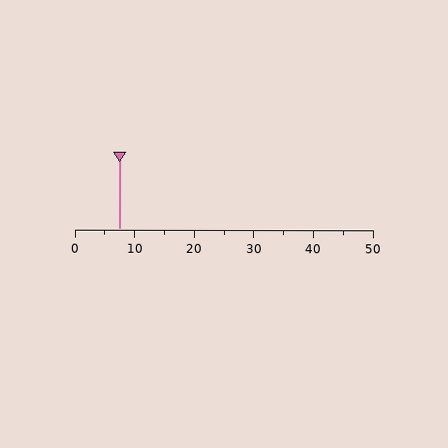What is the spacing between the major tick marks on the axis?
The major ticks are spaced 10 apart.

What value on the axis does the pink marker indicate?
The marker indicates approximately 7.5.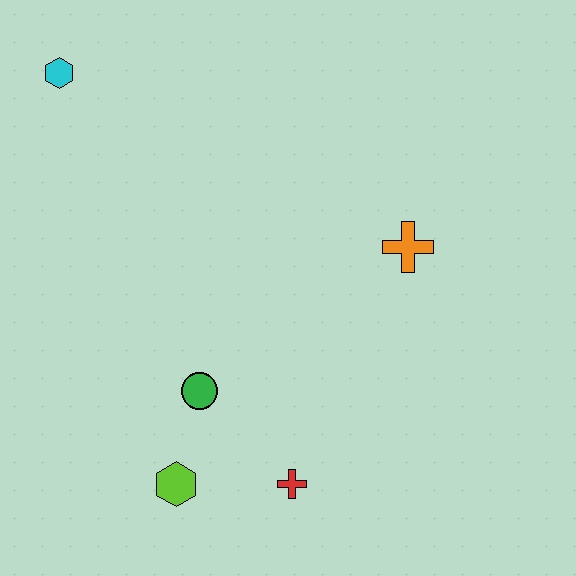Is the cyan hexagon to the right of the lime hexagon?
No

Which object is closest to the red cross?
The lime hexagon is closest to the red cross.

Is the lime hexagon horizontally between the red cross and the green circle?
No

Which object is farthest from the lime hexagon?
The cyan hexagon is farthest from the lime hexagon.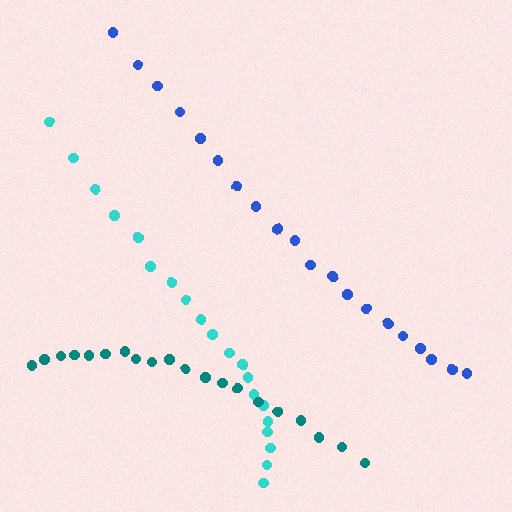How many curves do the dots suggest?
There are 3 distinct paths.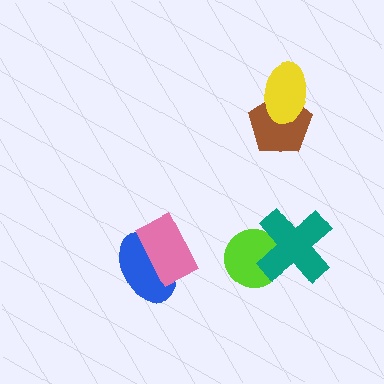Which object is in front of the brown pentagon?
The yellow ellipse is in front of the brown pentagon.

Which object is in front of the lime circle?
The teal cross is in front of the lime circle.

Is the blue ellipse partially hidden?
Yes, it is partially covered by another shape.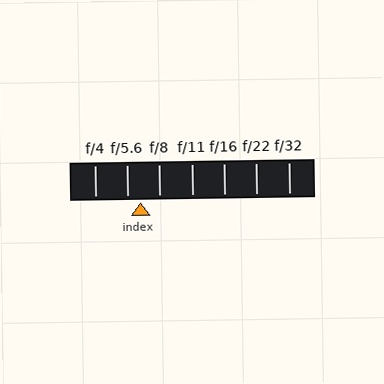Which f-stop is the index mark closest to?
The index mark is closest to f/5.6.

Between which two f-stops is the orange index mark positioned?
The index mark is between f/5.6 and f/8.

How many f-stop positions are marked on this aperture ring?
There are 7 f-stop positions marked.